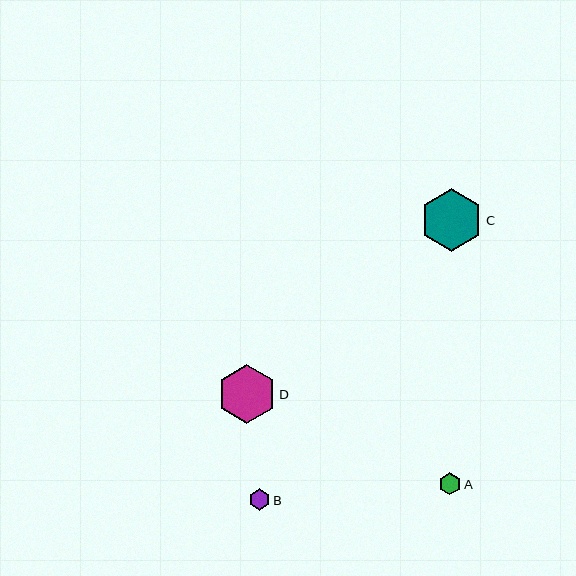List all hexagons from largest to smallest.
From largest to smallest: C, D, A, B.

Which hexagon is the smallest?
Hexagon B is the smallest with a size of approximately 21 pixels.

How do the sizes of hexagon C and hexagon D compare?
Hexagon C and hexagon D are approximately the same size.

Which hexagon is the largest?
Hexagon C is the largest with a size of approximately 63 pixels.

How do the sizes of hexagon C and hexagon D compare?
Hexagon C and hexagon D are approximately the same size.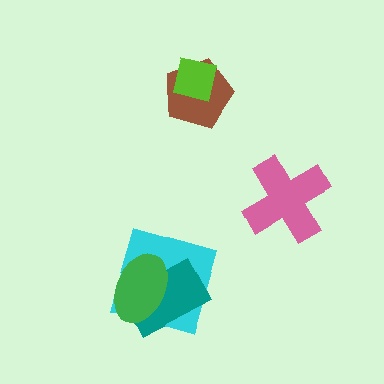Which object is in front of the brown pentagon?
The lime square is in front of the brown pentagon.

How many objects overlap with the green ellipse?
2 objects overlap with the green ellipse.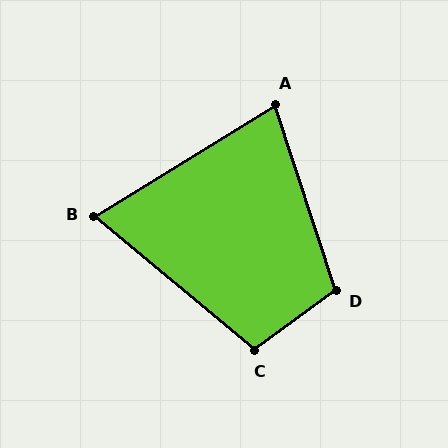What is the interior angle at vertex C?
Approximately 104 degrees (obtuse).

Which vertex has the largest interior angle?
D, at approximately 108 degrees.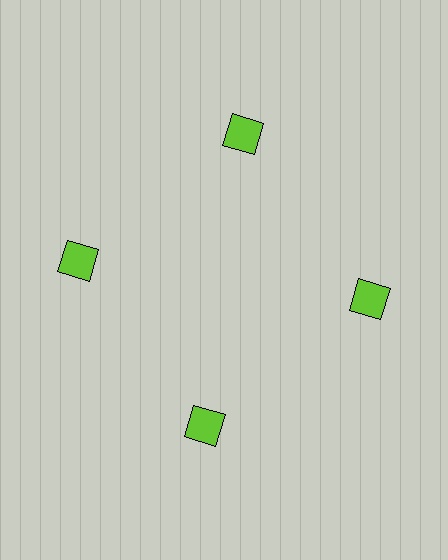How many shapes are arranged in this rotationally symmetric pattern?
There are 4 shapes, arranged in 4 groups of 1.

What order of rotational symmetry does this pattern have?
This pattern has 4-fold rotational symmetry.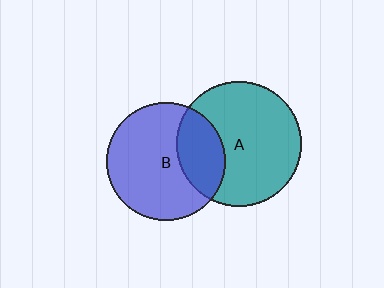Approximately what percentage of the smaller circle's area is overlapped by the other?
Approximately 30%.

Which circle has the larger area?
Circle A (teal).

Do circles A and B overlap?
Yes.